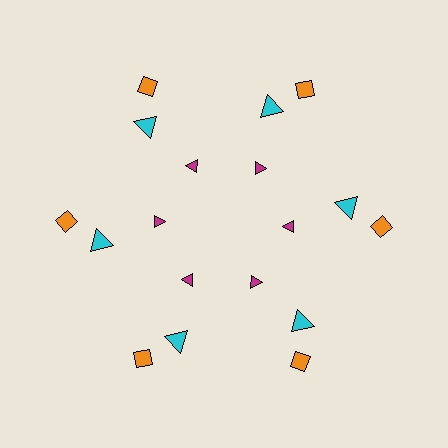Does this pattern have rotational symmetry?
Yes, this pattern has 6-fold rotational symmetry. It looks the same after rotating 60 degrees around the center.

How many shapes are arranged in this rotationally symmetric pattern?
There are 18 shapes, arranged in 6 groups of 3.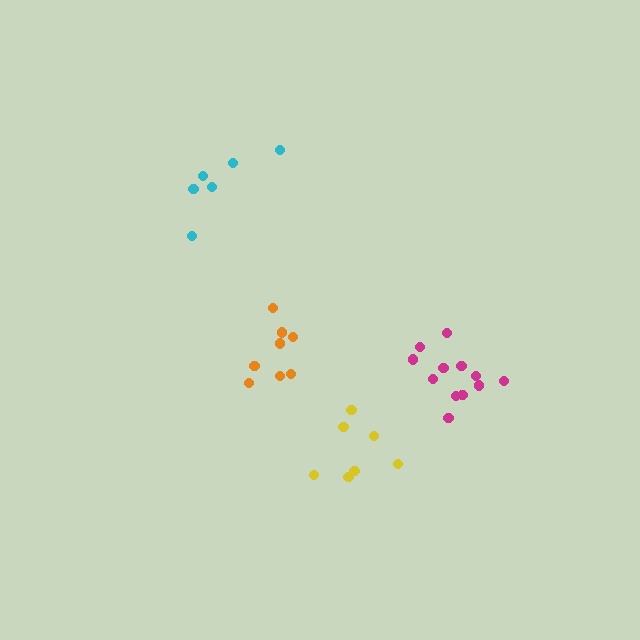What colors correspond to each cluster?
The clusters are colored: cyan, orange, magenta, yellow.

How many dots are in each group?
Group 1: 6 dots, Group 2: 8 dots, Group 3: 12 dots, Group 4: 8 dots (34 total).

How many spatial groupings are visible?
There are 4 spatial groupings.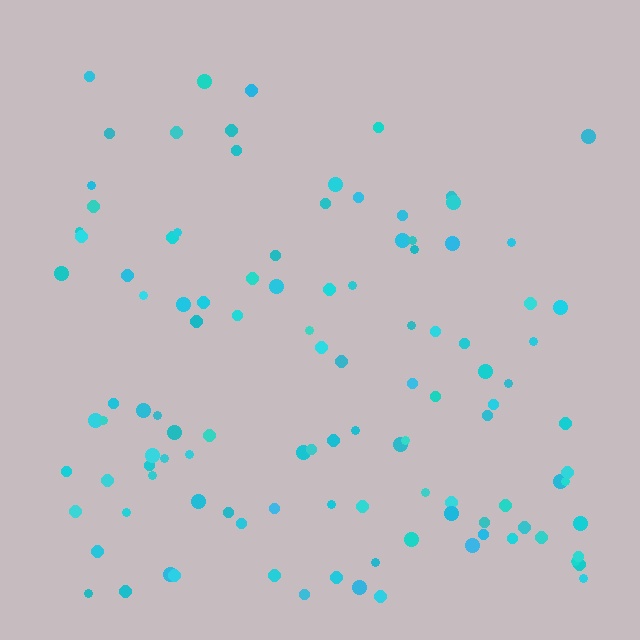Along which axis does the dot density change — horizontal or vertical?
Vertical.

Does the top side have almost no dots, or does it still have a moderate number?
Still a moderate number, just noticeably fewer than the bottom.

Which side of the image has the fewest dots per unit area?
The top.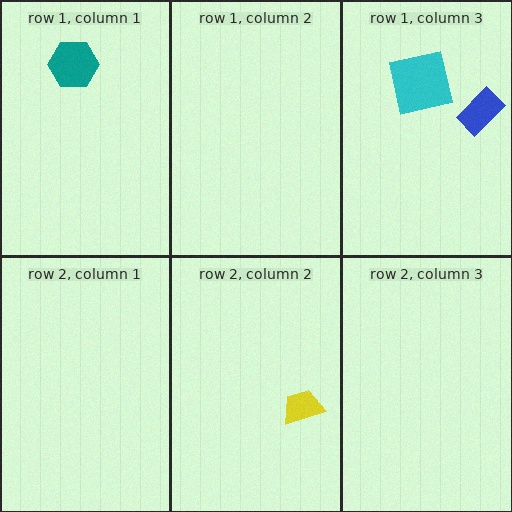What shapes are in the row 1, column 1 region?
The teal hexagon.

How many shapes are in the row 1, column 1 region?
1.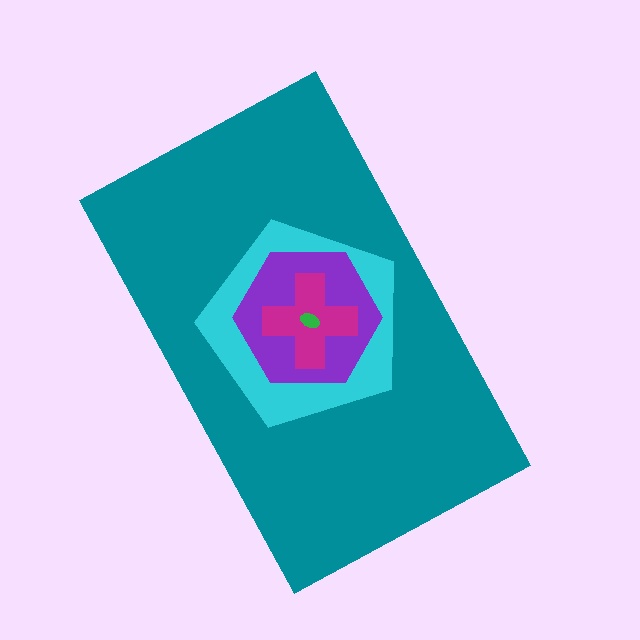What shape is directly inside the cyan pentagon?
The purple hexagon.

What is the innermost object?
The green ellipse.